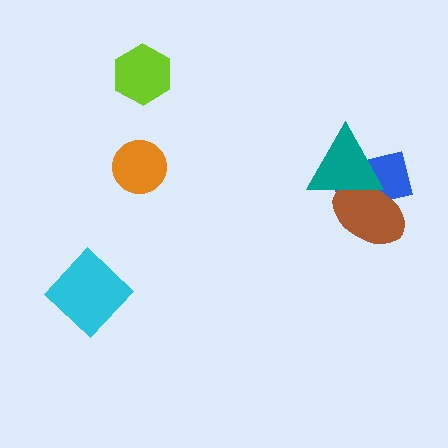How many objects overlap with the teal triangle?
2 objects overlap with the teal triangle.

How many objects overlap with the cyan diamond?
0 objects overlap with the cyan diamond.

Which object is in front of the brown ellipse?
The teal triangle is in front of the brown ellipse.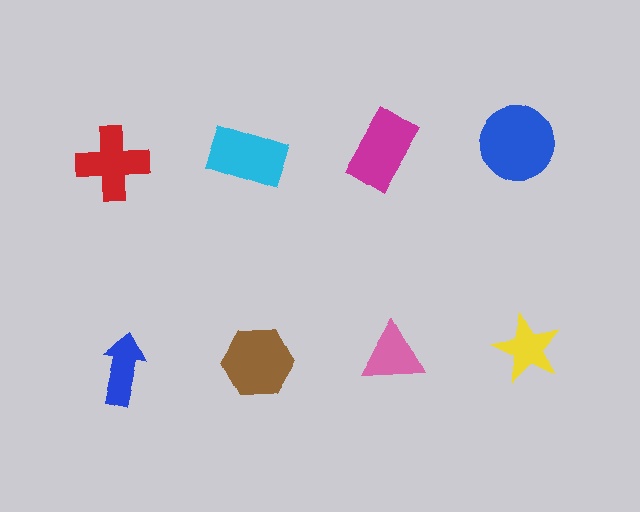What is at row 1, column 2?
A cyan rectangle.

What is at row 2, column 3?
A pink triangle.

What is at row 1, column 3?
A magenta rectangle.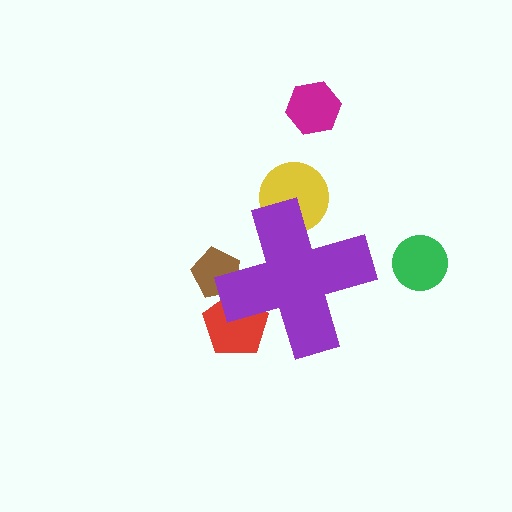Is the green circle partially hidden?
No, the green circle is fully visible.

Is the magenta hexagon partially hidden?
No, the magenta hexagon is fully visible.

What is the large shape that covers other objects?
A purple cross.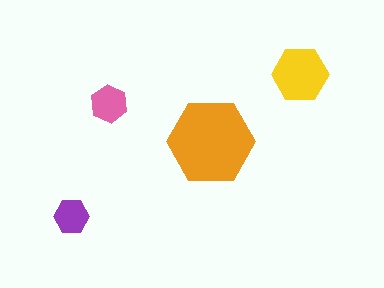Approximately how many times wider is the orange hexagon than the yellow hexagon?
About 1.5 times wider.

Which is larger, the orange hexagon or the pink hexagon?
The orange one.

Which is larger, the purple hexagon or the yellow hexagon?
The yellow one.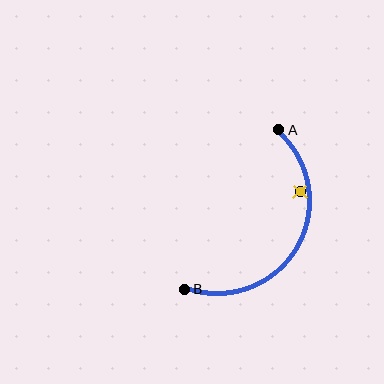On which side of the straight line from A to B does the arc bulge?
The arc bulges to the right of the straight line connecting A and B.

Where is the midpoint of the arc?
The arc midpoint is the point on the curve farthest from the straight line joining A and B. It sits to the right of that line.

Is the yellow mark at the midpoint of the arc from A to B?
No — the yellow mark does not lie on the arc at all. It sits slightly inside the curve.